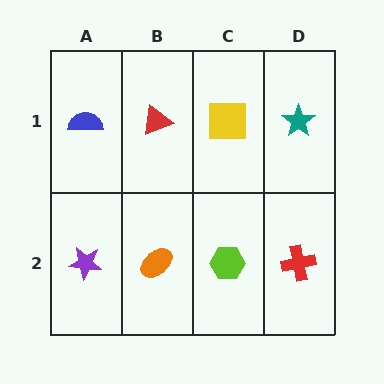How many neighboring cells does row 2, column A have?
2.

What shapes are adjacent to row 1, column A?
A purple star (row 2, column A), a red triangle (row 1, column B).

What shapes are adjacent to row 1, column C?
A lime hexagon (row 2, column C), a red triangle (row 1, column B), a teal star (row 1, column D).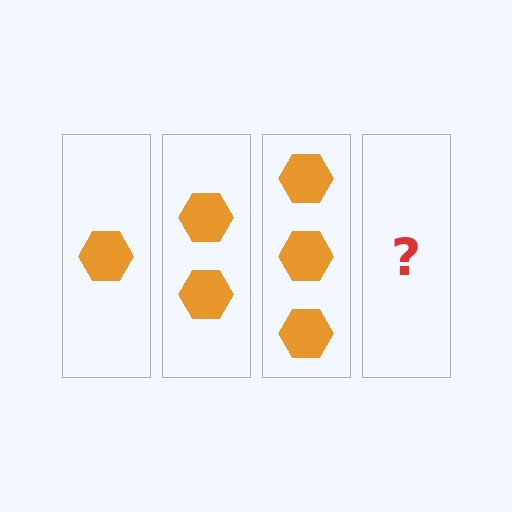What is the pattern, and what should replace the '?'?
The pattern is that each step adds one more hexagon. The '?' should be 4 hexagons.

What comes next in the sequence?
The next element should be 4 hexagons.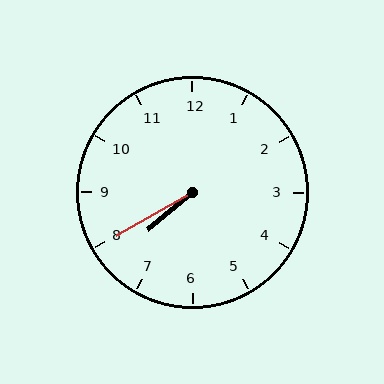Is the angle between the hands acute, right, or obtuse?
It is acute.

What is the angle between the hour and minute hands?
Approximately 10 degrees.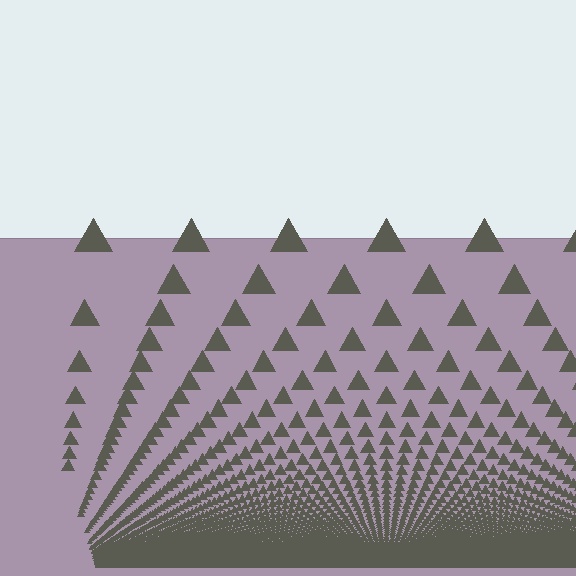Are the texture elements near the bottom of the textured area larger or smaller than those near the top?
Smaller. The gradient is inverted — elements near the bottom are smaller and denser.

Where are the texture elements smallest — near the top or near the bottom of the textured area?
Near the bottom.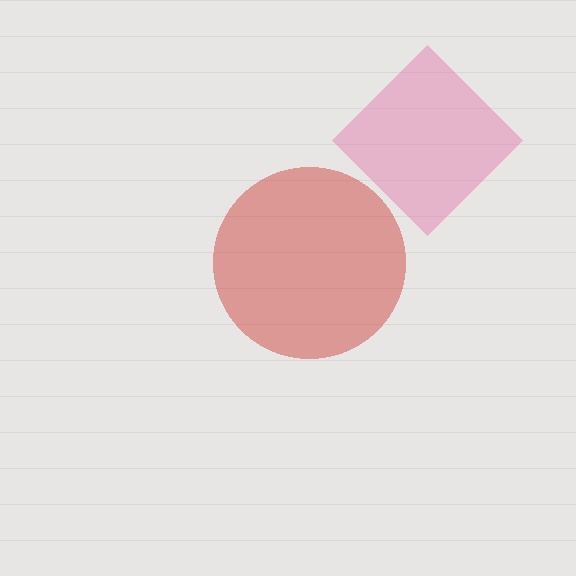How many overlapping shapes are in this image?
There are 2 overlapping shapes in the image.